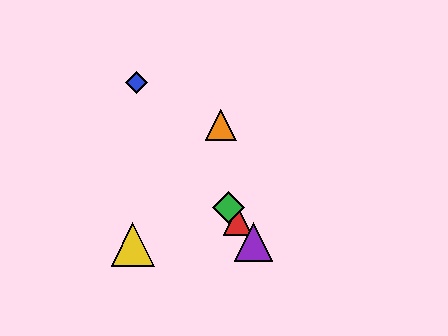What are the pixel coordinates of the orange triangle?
The orange triangle is at (221, 125).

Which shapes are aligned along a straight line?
The red triangle, the blue diamond, the green diamond, the purple triangle are aligned along a straight line.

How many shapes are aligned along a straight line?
4 shapes (the red triangle, the blue diamond, the green diamond, the purple triangle) are aligned along a straight line.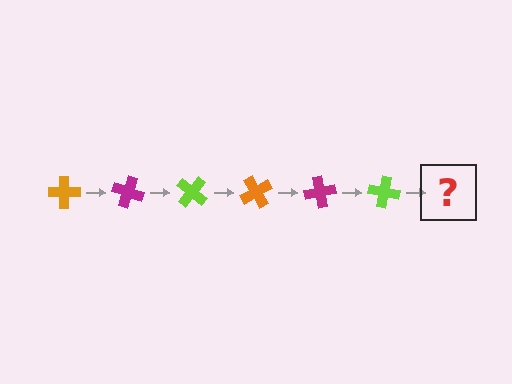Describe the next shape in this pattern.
It should be an orange cross, rotated 120 degrees from the start.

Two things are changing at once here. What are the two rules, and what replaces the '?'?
The two rules are that it rotates 20 degrees each step and the color cycles through orange, magenta, and lime. The '?' should be an orange cross, rotated 120 degrees from the start.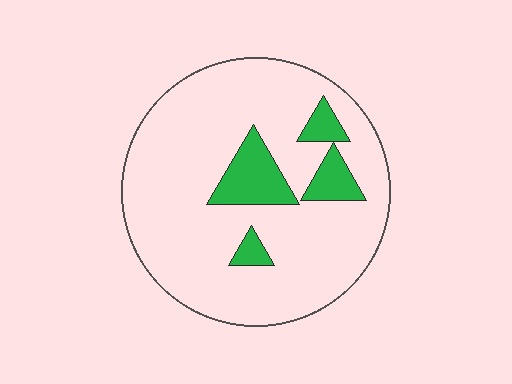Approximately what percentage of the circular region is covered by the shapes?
Approximately 15%.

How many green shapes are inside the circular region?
4.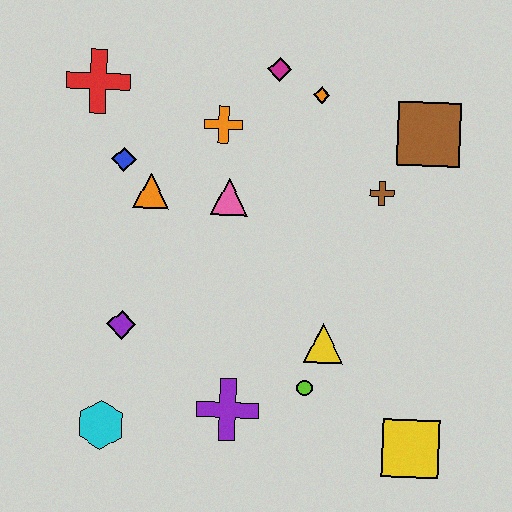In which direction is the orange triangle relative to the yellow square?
The orange triangle is to the left of the yellow square.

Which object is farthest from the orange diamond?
The cyan hexagon is farthest from the orange diamond.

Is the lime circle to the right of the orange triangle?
Yes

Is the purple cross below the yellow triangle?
Yes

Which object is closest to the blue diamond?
The orange triangle is closest to the blue diamond.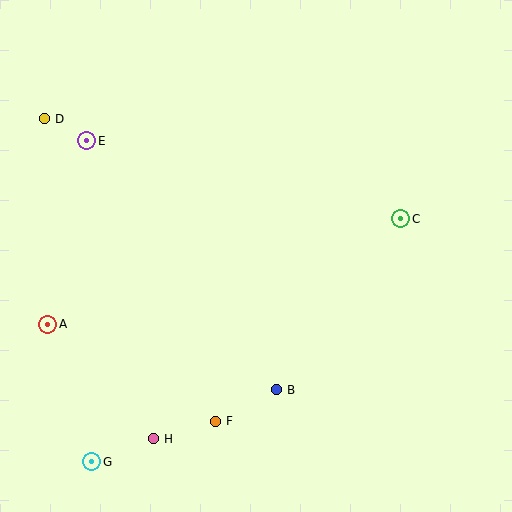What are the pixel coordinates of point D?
Point D is at (44, 119).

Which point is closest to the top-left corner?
Point D is closest to the top-left corner.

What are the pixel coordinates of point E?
Point E is at (87, 141).